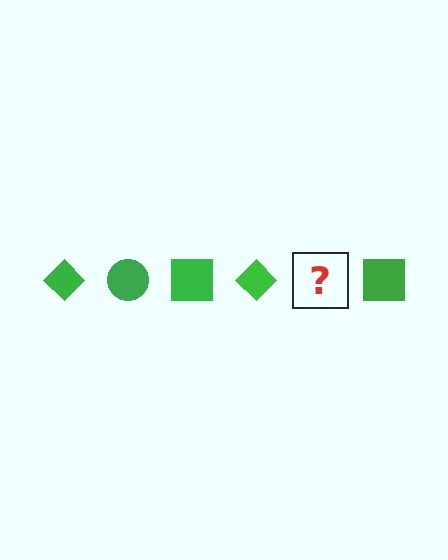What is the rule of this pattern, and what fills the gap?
The rule is that the pattern cycles through diamond, circle, square shapes in green. The gap should be filled with a green circle.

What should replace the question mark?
The question mark should be replaced with a green circle.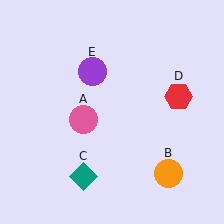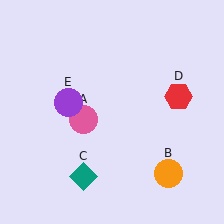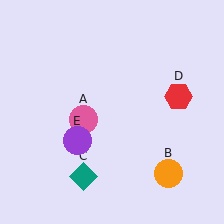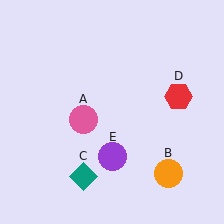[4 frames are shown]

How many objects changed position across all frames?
1 object changed position: purple circle (object E).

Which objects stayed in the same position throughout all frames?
Pink circle (object A) and orange circle (object B) and teal diamond (object C) and red hexagon (object D) remained stationary.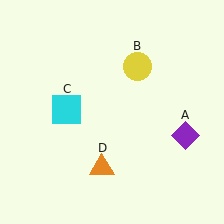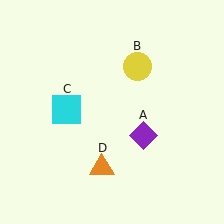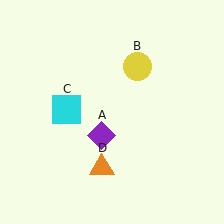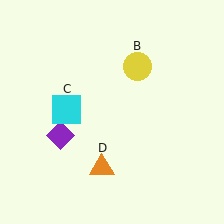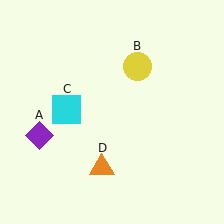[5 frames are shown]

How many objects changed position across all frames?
1 object changed position: purple diamond (object A).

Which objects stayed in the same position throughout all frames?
Yellow circle (object B) and cyan square (object C) and orange triangle (object D) remained stationary.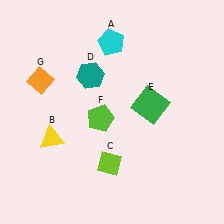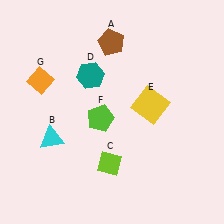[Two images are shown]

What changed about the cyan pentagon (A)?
In Image 1, A is cyan. In Image 2, it changed to brown.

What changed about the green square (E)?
In Image 1, E is green. In Image 2, it changed to yellow.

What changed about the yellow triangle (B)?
In Image 1, B is yellow. In Image 2, it changed to cyan.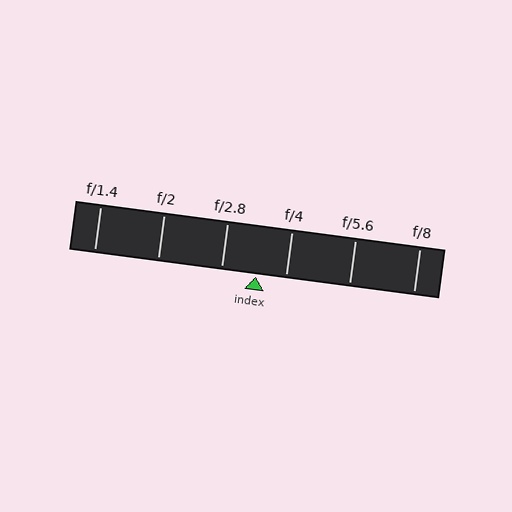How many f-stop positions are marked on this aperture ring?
There are 6 f-stop positions marked.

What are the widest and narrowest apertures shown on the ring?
The widest aperture shown is f/1.4 and the narrowest is f/8.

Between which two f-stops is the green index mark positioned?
The index mark is between f/2.8 and f/4.